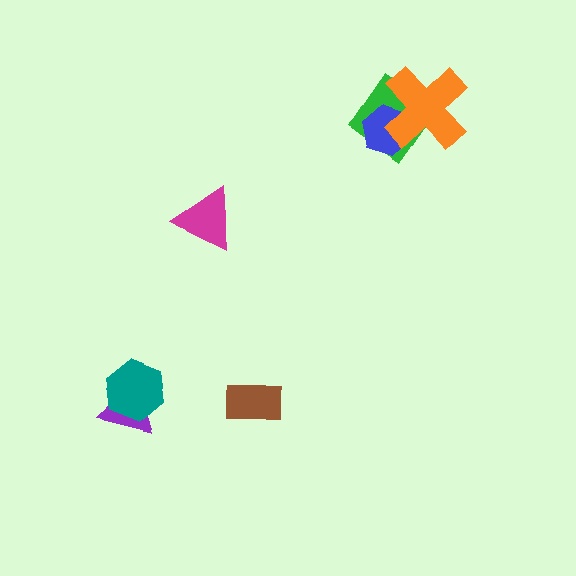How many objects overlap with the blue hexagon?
2 objects overlap with the blue hexagon.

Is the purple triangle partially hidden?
Yes, it is partially covered by another shape.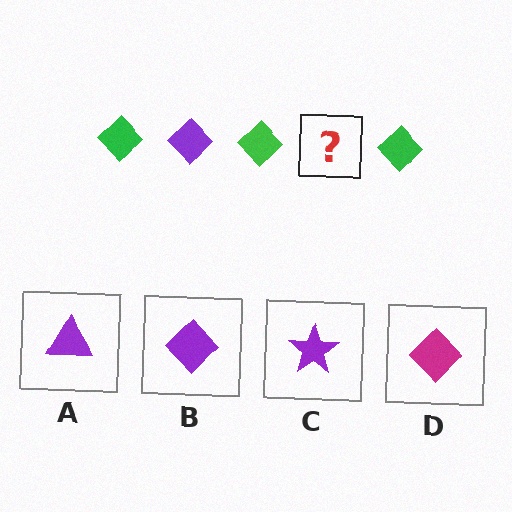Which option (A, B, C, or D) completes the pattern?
B.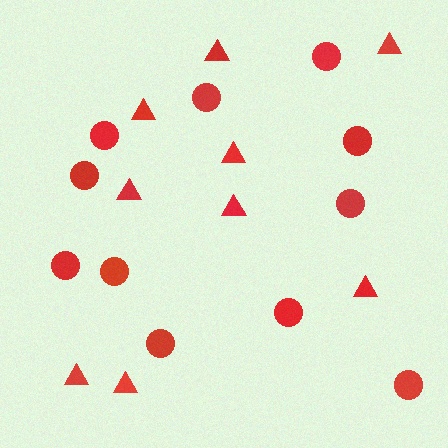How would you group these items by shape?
There are 2 groups: one group of triangles (9) and one group of circles (11).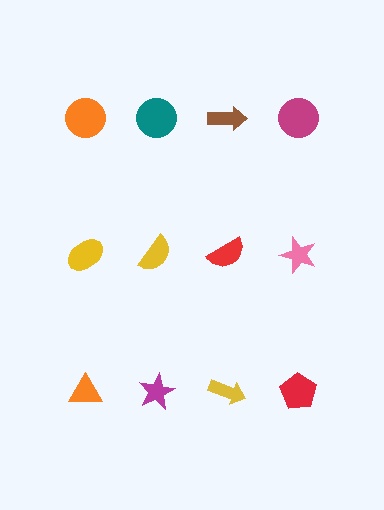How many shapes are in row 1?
4 shapes.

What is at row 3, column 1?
An orange triangle.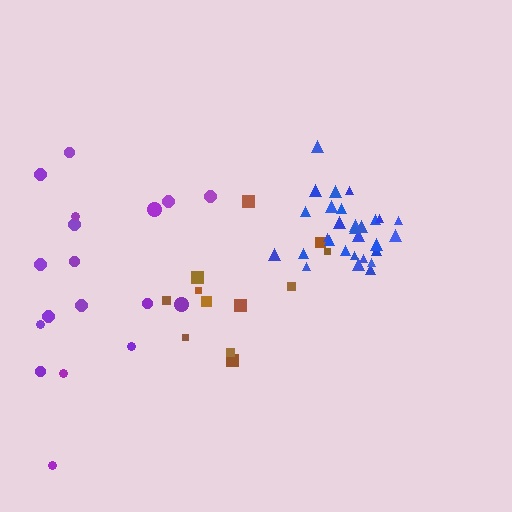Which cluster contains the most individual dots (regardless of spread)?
Blue (30).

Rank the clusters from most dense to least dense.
blue, brown, purple.